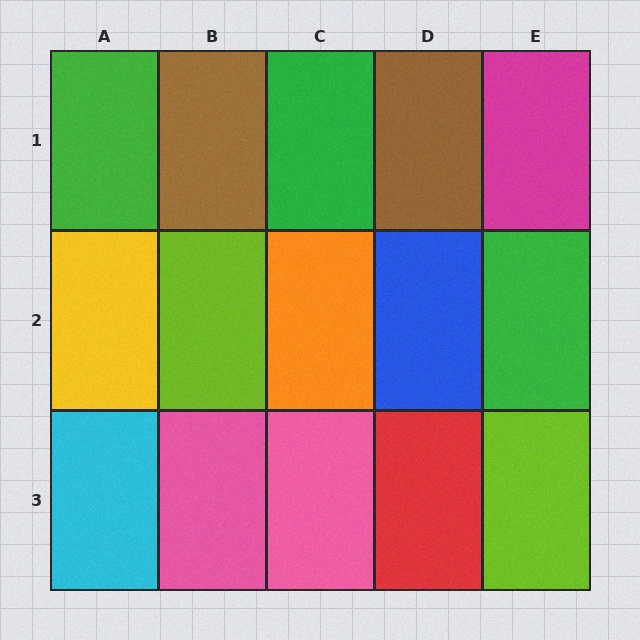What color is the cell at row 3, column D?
Red.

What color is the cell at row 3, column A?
Cyan.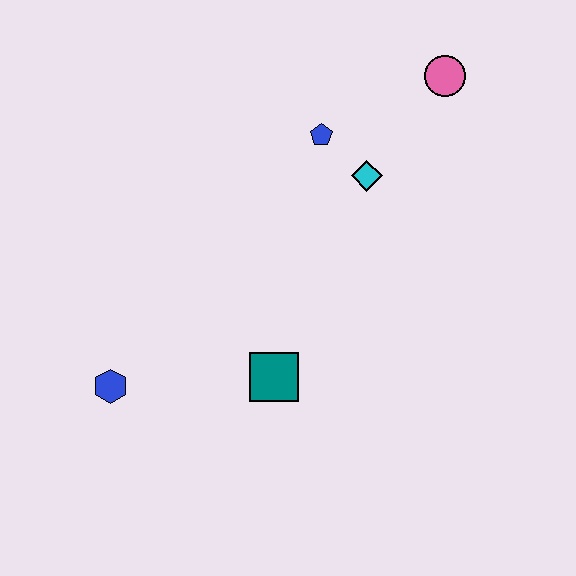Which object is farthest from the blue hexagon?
The pink circle is farthest from the blue hexagon.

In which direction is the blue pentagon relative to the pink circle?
The blue pentagon is to the left of the pink circle.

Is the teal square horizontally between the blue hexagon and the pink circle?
Yes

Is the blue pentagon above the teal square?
Yes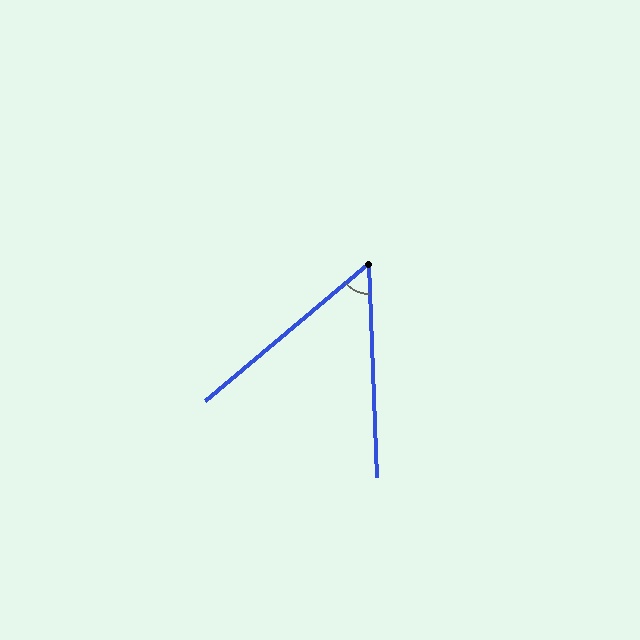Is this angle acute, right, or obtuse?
It is acute.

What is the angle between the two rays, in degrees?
Approximately 52 degrees.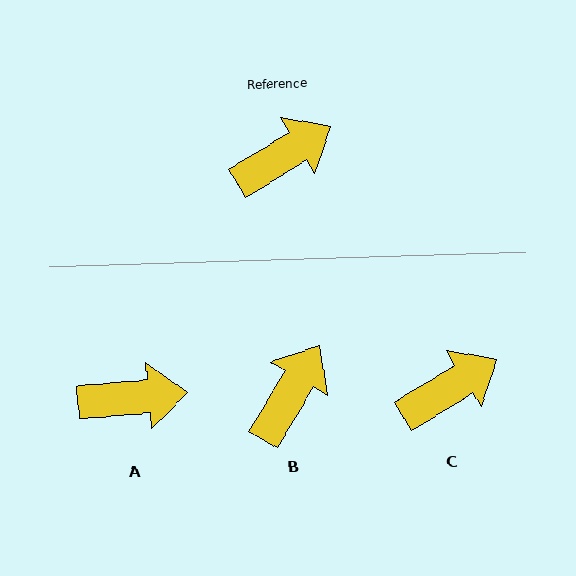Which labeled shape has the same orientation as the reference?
C.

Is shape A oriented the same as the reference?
No, it is off by about 26 degrees.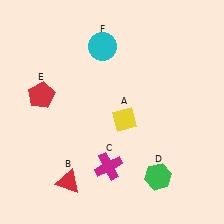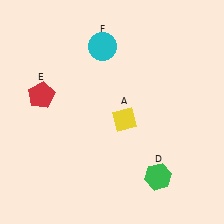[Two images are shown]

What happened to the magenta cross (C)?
The magenta cross (C) was removed in Image 2. It was in the bottom-left area of Image 1.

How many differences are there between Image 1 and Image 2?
There are 2 differences between the two images.